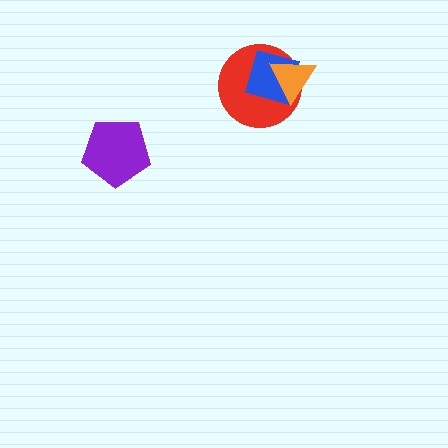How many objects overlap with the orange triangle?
2 objects overlap with the orange triangle.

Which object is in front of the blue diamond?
The orange triangle is in front of the blue diamond.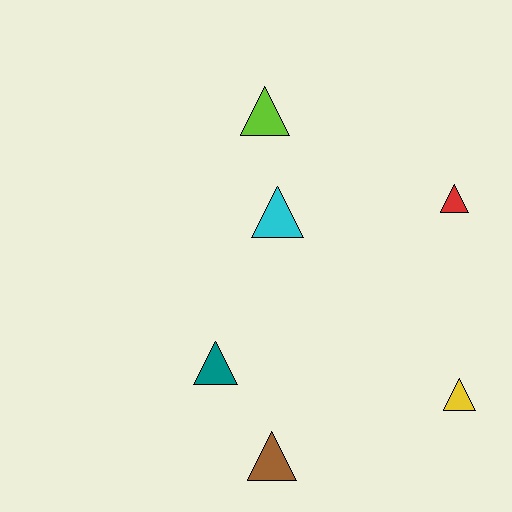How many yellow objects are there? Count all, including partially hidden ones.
There is 1 yellow object.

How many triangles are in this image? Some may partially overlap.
There are 6 triangles.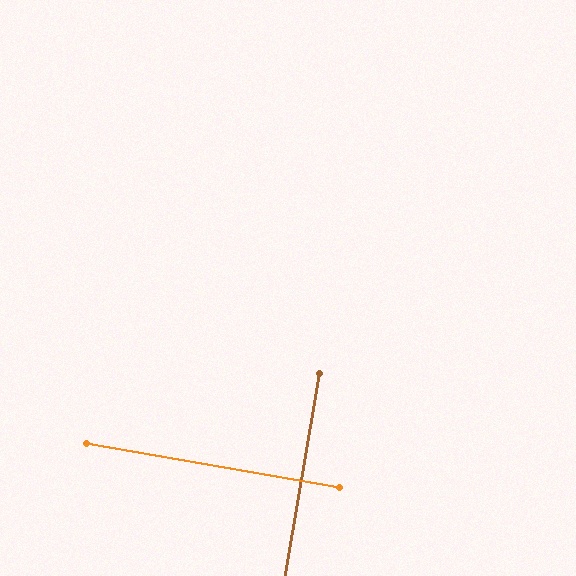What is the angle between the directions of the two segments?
Approximately 90 degrees.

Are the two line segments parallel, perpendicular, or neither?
Perpendicular — they meet at approximately 90°.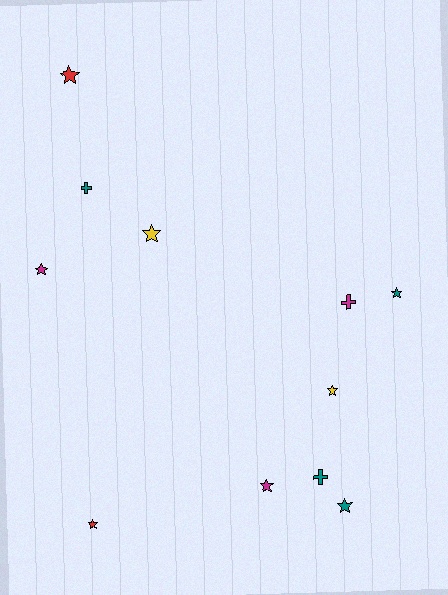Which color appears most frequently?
Teal, with 4 objects.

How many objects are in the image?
There are 11 objects.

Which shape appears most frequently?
Star, with 8 objects.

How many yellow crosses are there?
There are no yellow crosses.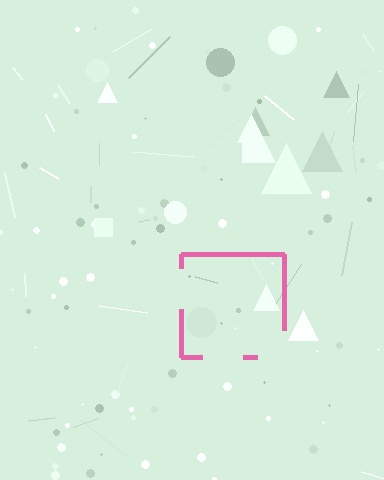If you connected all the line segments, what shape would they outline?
They would outline a square.